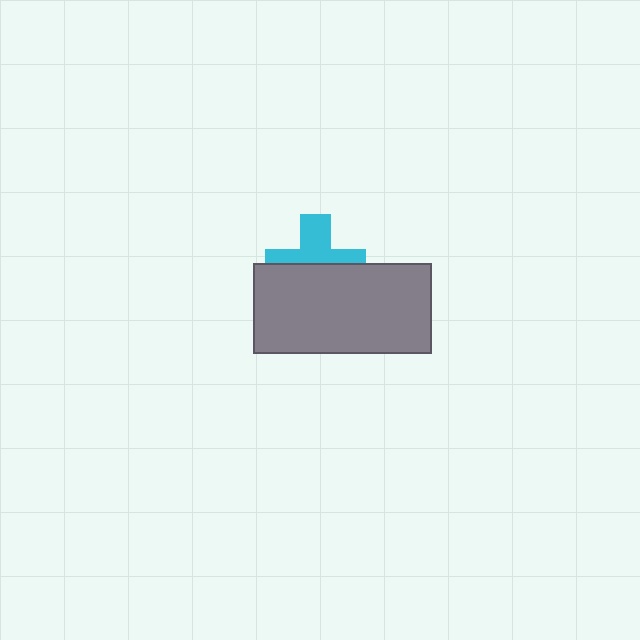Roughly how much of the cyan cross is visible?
About half of it is visible (roughly 47%).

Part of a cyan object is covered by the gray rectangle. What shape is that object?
It is a cross.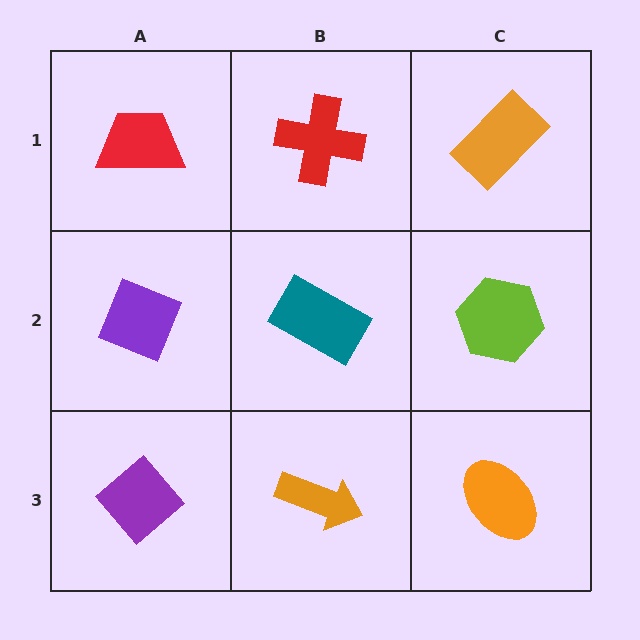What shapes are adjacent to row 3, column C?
A lime hexagon (row 2, column C), an orange arrow (row 3, column B).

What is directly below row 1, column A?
A purple diamond.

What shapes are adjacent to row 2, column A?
A red trapezoid (row 1, column A), a purple diamond (row 3, column A), a teal rectangle (row 2, column B).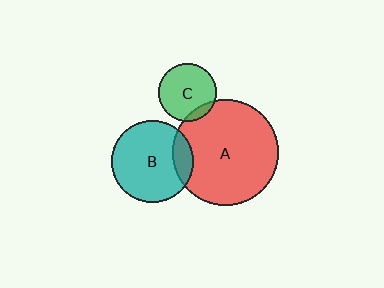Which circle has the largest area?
Circle A (red).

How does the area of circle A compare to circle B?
Approximately 1.7 times.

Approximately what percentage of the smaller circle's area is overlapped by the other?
Approximately 15%.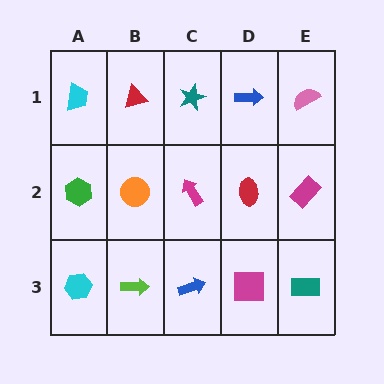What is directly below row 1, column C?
A magenta arrow.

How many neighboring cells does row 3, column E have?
2.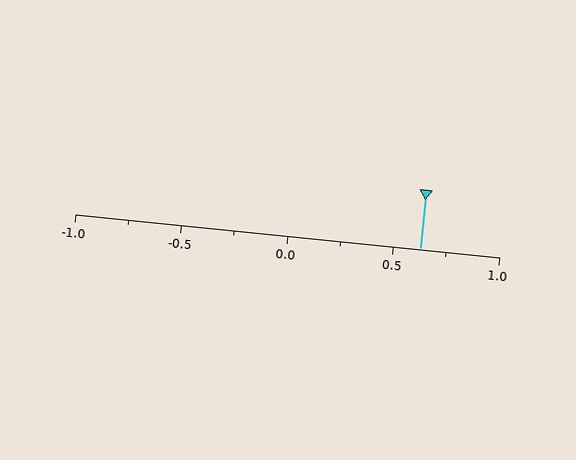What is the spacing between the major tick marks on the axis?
The major ticks are spaced 0.5 apart.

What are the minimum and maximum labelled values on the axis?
The axis runs from -1.0 to 1.0.